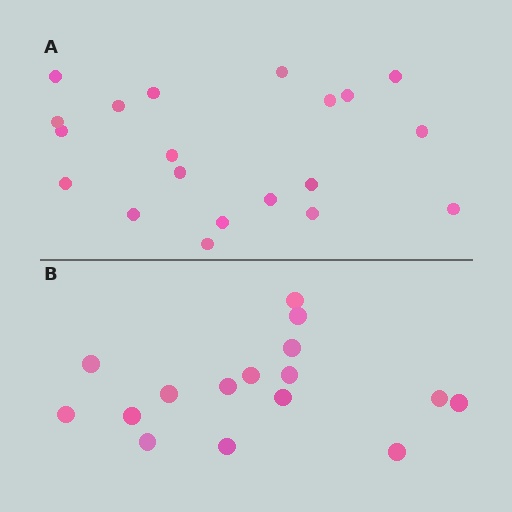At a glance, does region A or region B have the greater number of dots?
Region A (the top region) has more dots.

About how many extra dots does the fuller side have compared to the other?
Region A has about 4 more dots than region B.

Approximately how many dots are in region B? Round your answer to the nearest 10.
About 20 dots. (The exact count is 16, which rounds to 20.)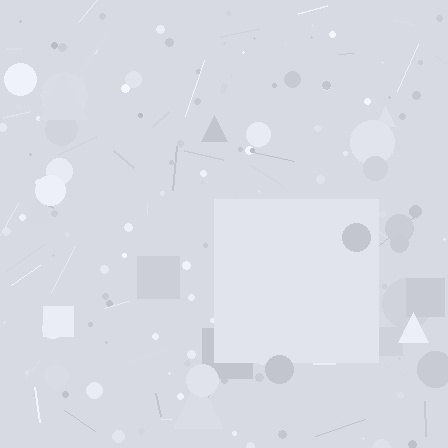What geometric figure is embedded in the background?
A square is embedded in the background.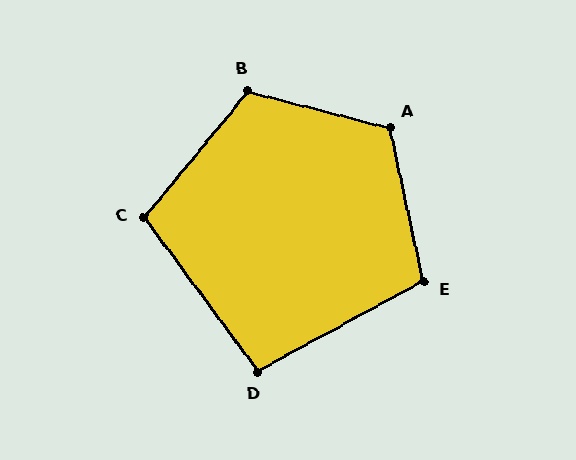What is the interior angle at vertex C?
Approximately 104 degrees (obtuse).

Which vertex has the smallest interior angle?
D, at approximately 98 degrees.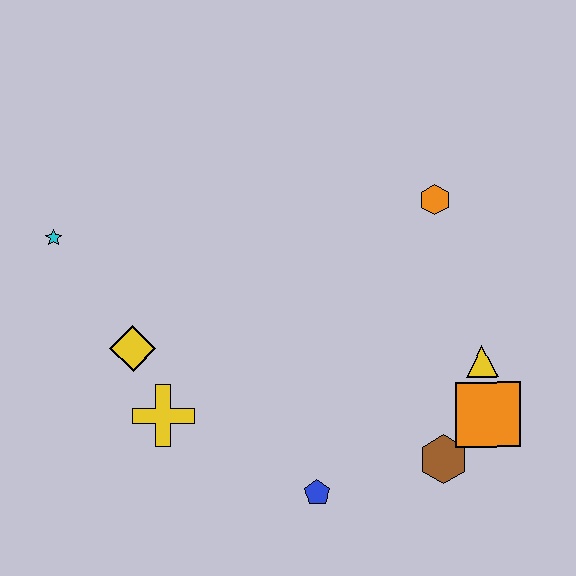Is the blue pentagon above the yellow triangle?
No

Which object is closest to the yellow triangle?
The orange square is closest to the yellow triangle.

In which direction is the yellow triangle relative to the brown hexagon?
The yellow triangle is above the brown hexagon.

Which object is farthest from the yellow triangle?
The cyan star is farthest from the yellow triangle.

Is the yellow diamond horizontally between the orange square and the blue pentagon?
No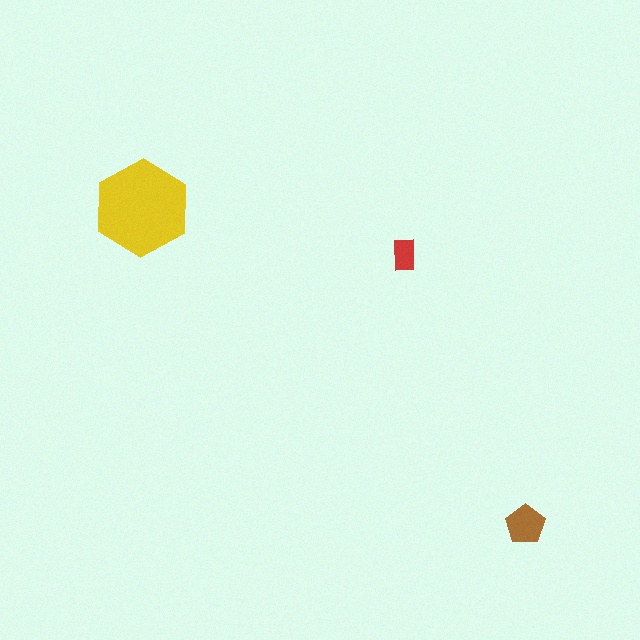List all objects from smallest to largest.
The red rectangle, the brown pentagon, the yellow hexagon.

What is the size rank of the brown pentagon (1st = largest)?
2nd.